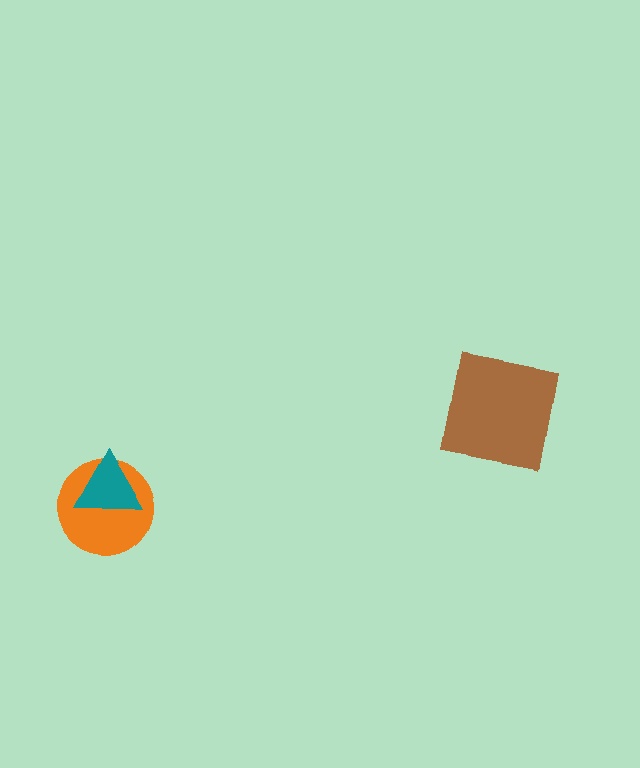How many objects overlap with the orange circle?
1 object overlaps with the orange circle.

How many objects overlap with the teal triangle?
1 object overlaps with the teal triangle.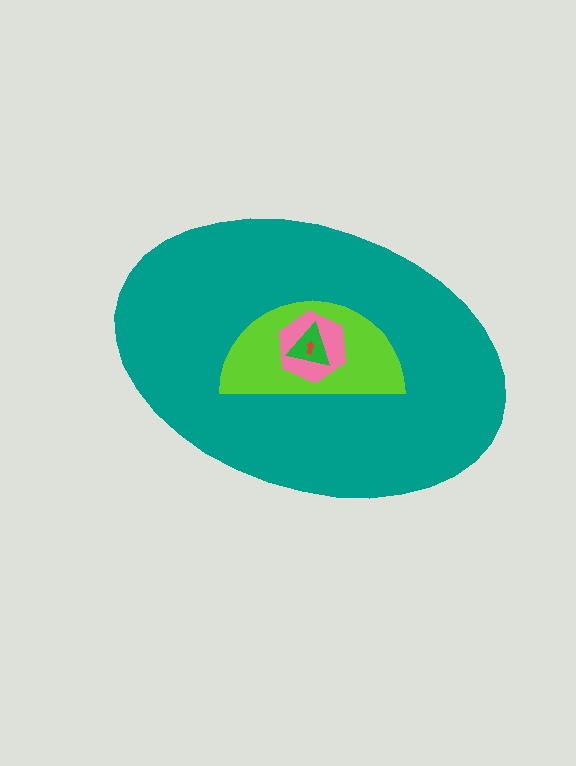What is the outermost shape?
The teal ellipse.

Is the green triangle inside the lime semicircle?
Yes.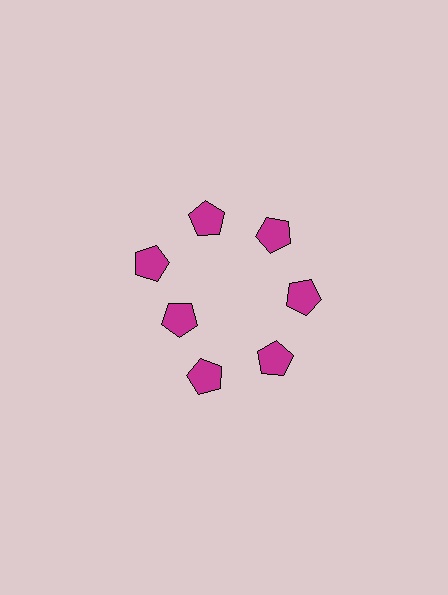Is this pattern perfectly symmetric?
No. The 7 magenta pentagons are arranged in a ring, but one element near the 8 o'clock position is pulled inward toward the center, breaking the 7-fold rotational symmetry.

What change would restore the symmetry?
The symmetry would be restored by moving it outward, back onto the ring so that all 7 pentagons sit at equal angles and equal distance from the center.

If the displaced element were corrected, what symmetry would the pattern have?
It would have 7-fold rotational symmetry — the pattern would map onto itself every 51 degrees.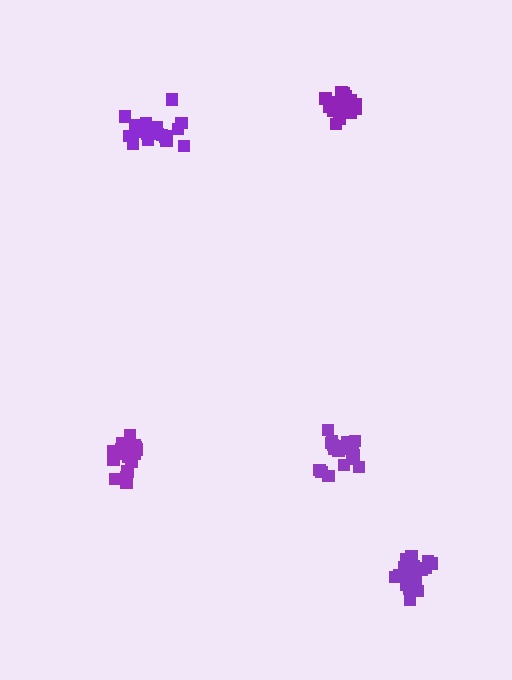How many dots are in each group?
Group 1: 16 dots, Group 2: 20 dots, Group 3: 17 dots, Group 4: 18 dots, Group 5: 18 dots (89 total).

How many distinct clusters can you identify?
There are 5 distinct clusters.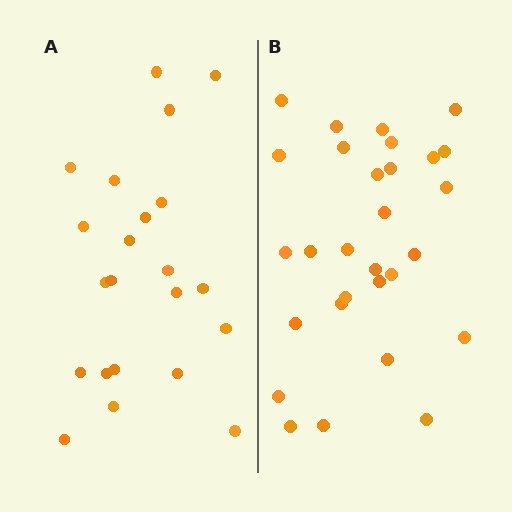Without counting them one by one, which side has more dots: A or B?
Region B (the right region) has more dots.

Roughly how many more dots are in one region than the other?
Region B has roughly 8 or so more dots than region A.